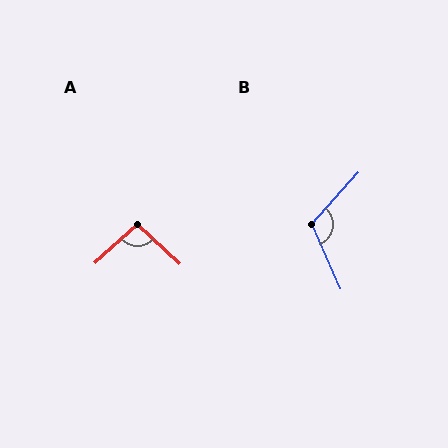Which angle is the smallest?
A, at approximately 95 degrees.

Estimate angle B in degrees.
Approximately 115 degrees.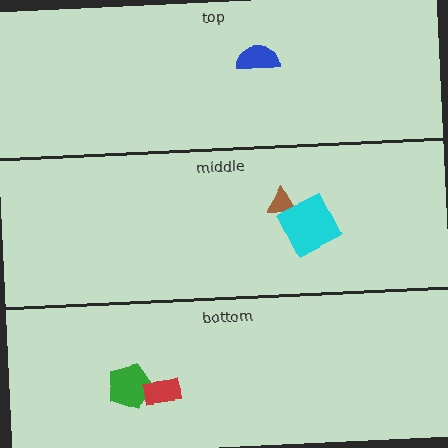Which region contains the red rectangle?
The bottom region.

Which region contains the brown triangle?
The middle region.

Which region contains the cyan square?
The middle region.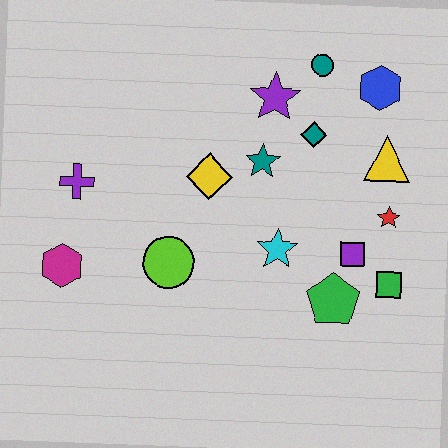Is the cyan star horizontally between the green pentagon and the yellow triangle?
No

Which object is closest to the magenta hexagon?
The purple cross is closest to the magenta hexagon.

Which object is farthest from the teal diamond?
The magenta hexagon is farthest from the teal diamond.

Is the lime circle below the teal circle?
Yes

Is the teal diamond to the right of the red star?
No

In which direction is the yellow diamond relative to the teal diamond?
The yellow diamond is to the left of the teal diamond.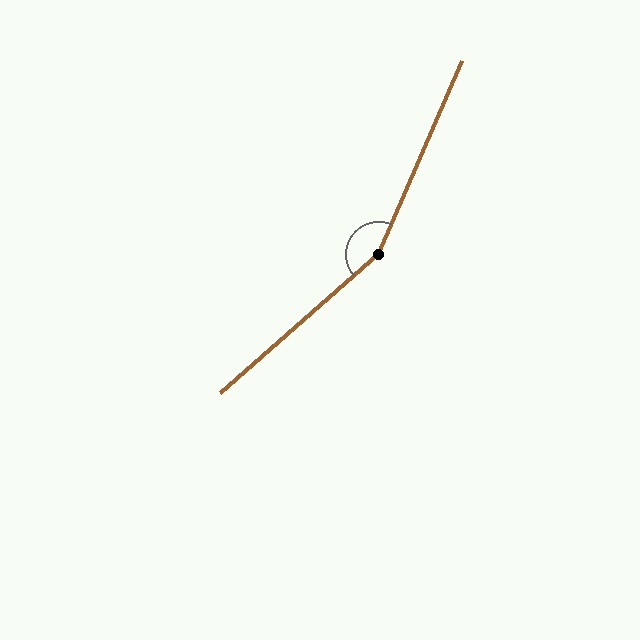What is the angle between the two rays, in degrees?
Approximately 154 degrees.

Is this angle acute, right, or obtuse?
It is obtuse.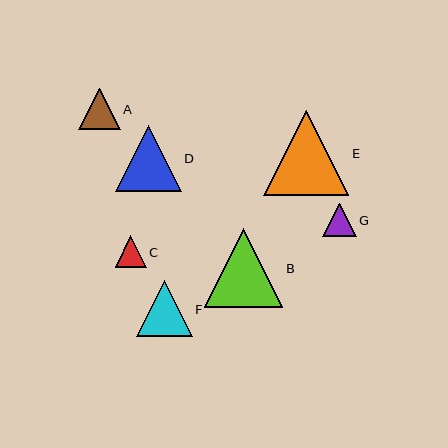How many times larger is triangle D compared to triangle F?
Triangle D is approximately 1.2 times the size of triangle F.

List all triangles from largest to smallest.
From largest to smallest: E, B, D, F, A, G, C.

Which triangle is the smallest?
Triangle C is the smallest with a size of approximately 31 pixels.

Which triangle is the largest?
Triangle E is the largest with a size of approximately 85 pixels.